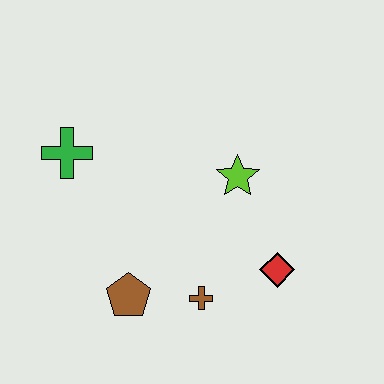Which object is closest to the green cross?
The brown pentagon is closest to the green cross.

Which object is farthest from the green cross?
The red diamond is farthest from the green cross.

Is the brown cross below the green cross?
Yes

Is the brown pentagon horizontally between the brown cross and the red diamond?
No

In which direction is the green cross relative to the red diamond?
The green cross is to the left of the red diamond.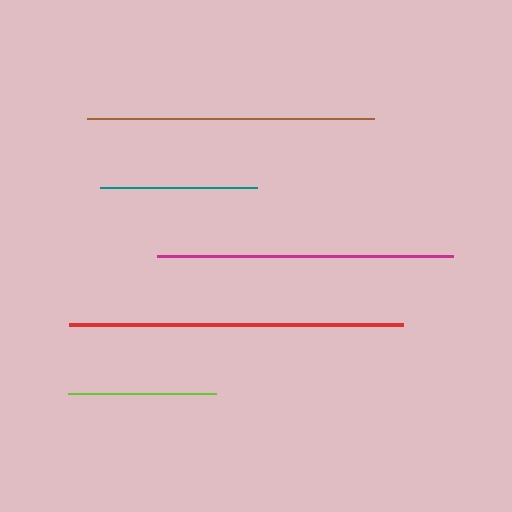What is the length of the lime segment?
The lime segment is approximately 148 pixels long.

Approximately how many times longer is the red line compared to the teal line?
The red line is approximately 2.1 times the length of the teal line.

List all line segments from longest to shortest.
From longest to shortest: red, magenta, brown, teal, lime.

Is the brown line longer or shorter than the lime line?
The brown line is longer than the lime line.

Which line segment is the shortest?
The lime line is the shortest at approximately 148 pixels.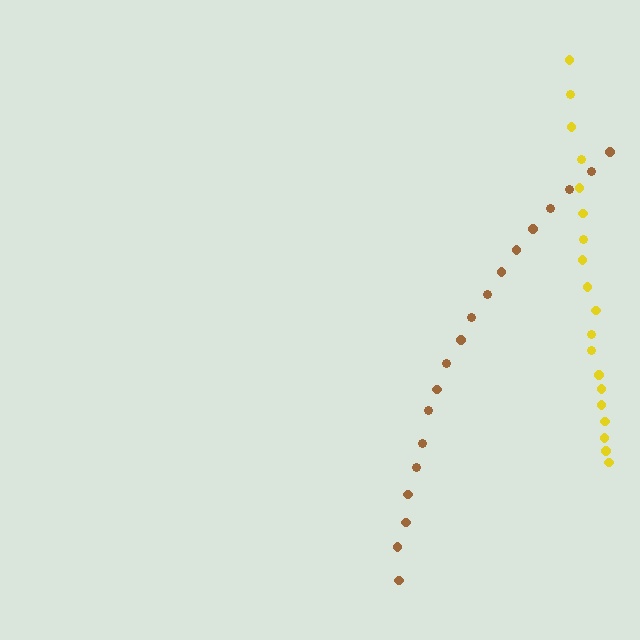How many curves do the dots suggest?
There are 2 distinct paths.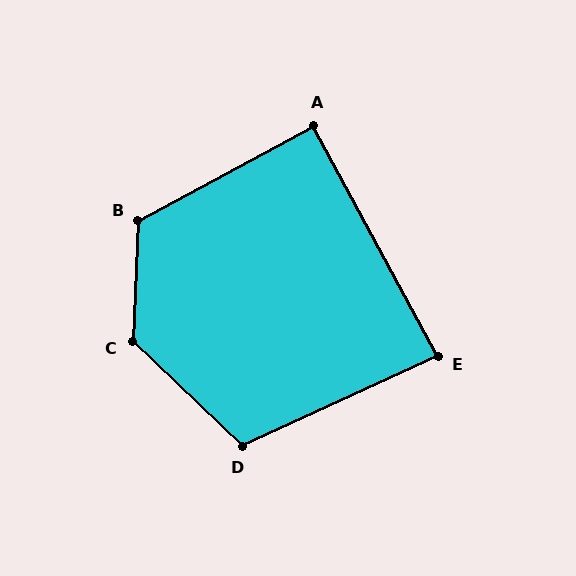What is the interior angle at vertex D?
Approximately 112 degrees (obtuse).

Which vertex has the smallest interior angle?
E, at approximately 86 degrees.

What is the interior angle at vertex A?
Approximately 90 degrees (approximately right).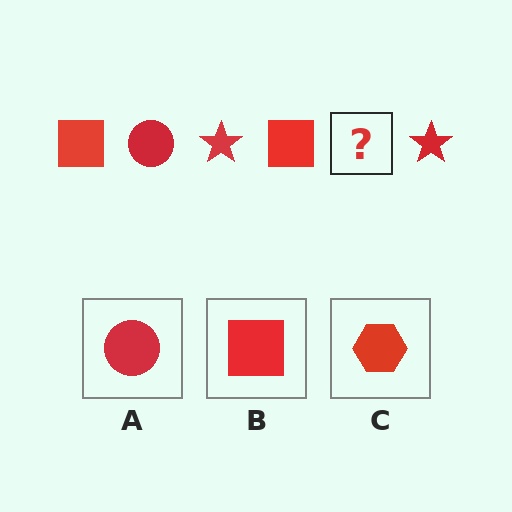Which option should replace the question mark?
Option A.